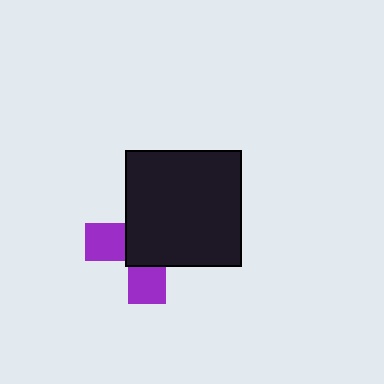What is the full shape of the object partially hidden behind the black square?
The partially hidden object is a purple cross.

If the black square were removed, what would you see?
You would see the complete purple cross.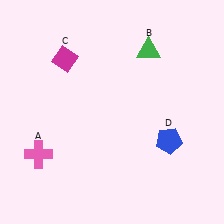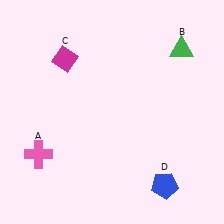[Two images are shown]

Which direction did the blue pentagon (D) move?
The blue pentagon (D) moved down.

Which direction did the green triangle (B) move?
The green triangle (B) moved right.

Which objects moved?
The objects that moved are: the green triangle (B), the blue pentagon (D).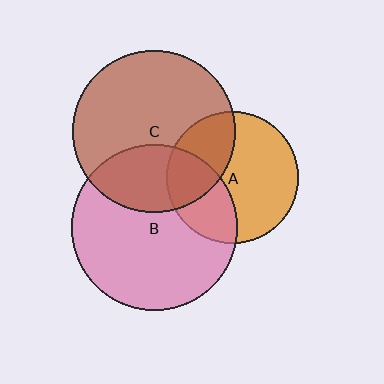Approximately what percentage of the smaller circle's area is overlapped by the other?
Approximately 35%.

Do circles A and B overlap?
Yes.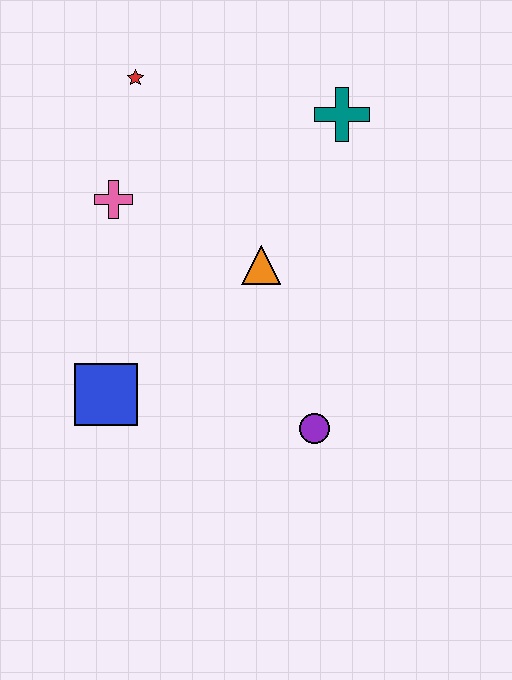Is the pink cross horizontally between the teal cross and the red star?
No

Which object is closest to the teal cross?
The orange triangle is closest to the teal cross.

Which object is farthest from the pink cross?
The purple circle is farthest from the pink cross.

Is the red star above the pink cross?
Yes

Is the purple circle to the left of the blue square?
No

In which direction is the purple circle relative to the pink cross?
The purple circle is below the pink cross.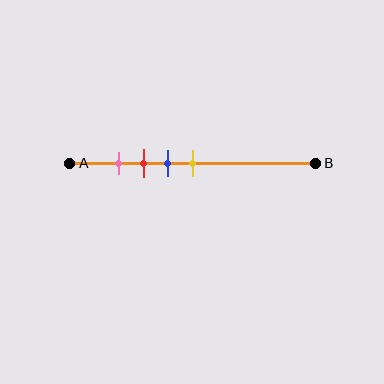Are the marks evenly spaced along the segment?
Yes, the marks are approximately evenly spaced.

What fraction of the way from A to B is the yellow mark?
The yellow mark is approximately 50% (0.5) of the way from A to B.